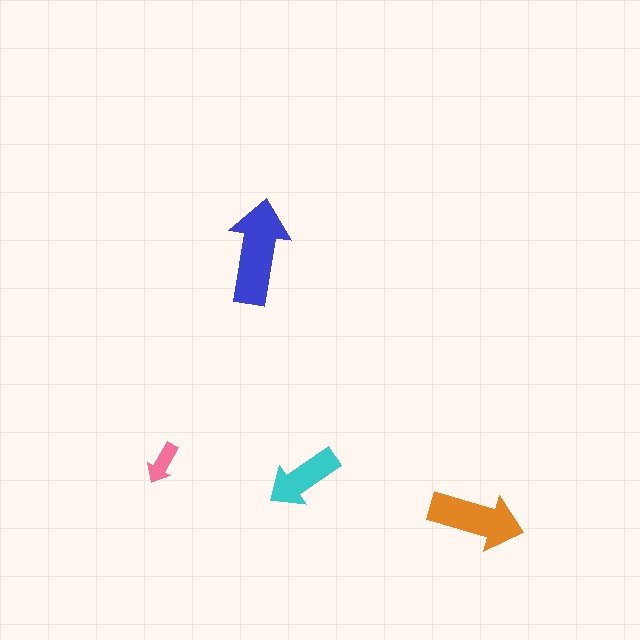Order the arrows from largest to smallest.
the blue one, the orange one, the cyan one, the pink one.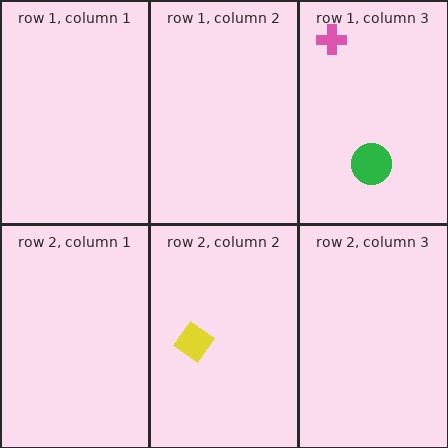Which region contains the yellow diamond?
The row 2, column 2 region.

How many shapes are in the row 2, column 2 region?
1.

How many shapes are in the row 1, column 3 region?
2.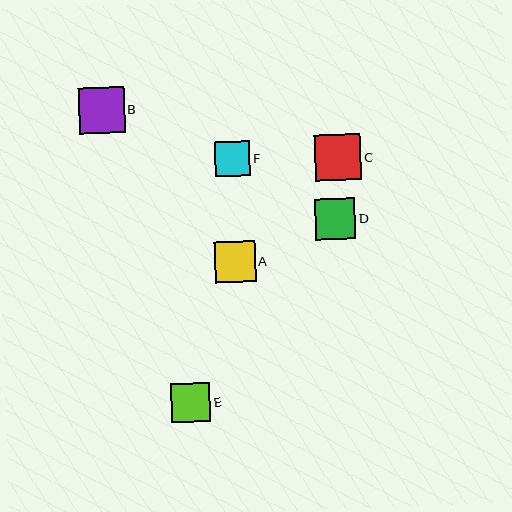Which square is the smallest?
Square F is the smallest with a size of approximately 35 pixels.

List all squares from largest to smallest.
From largest to smallest: C, B, A, D, E, F.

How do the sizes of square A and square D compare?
Square A and square D are approximately the same size.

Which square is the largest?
Square C is the largest with a size of approximately 47 pixels.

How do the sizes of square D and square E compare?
Square D and square E are approximately the same size.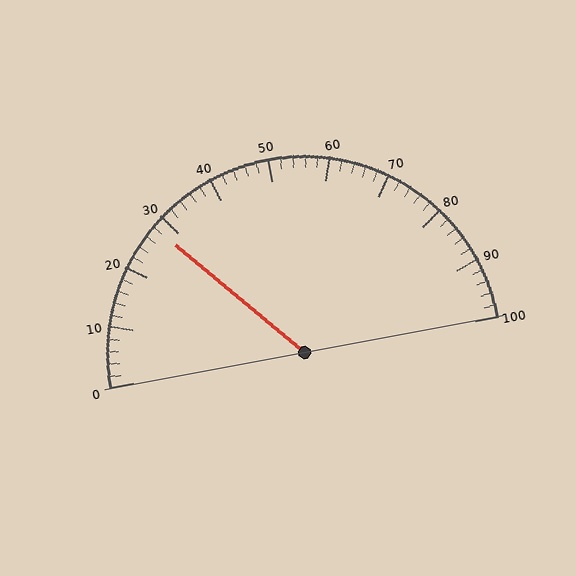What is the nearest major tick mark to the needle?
The nearest major tick mark is 30.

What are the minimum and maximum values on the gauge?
The gauge ranges from 0 to 100.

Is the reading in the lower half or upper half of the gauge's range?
The reading is in the lower half of the range (0 to 100).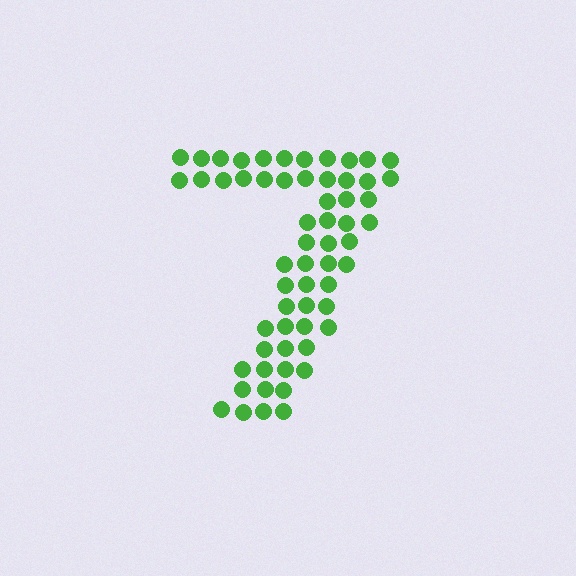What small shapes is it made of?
It is made of small circles.